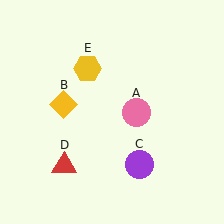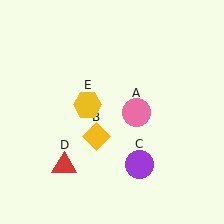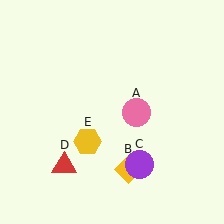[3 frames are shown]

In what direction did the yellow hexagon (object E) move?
The yellow hexagon (object E) moved down.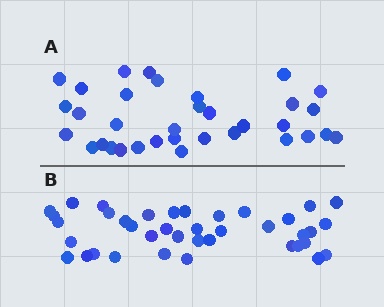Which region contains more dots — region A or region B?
Region B (the bottom region) has more dots.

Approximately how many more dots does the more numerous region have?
Region B has about 5 more dots than region A.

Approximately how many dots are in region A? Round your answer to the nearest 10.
About 30 dots. (The exact count is 34, which rounds to 30.)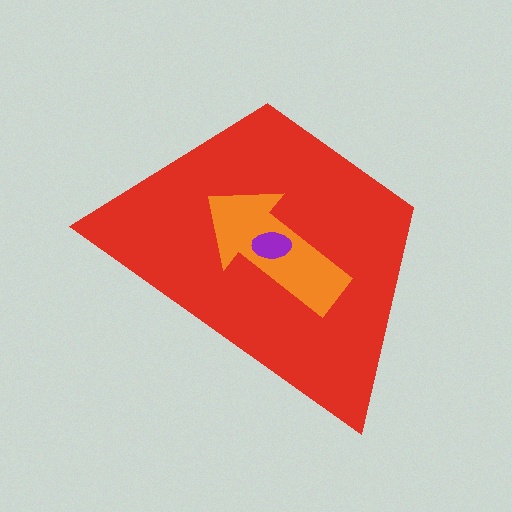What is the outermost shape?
The red trapezoid.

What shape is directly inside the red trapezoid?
The orange arrow.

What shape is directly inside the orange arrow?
The purple ellipse.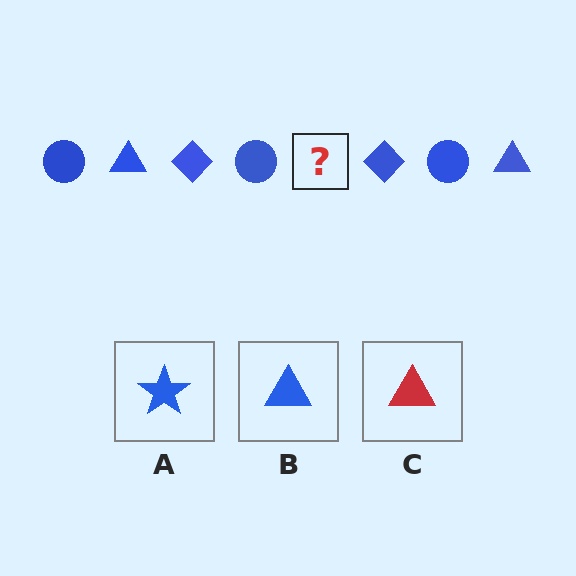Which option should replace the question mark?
Option B.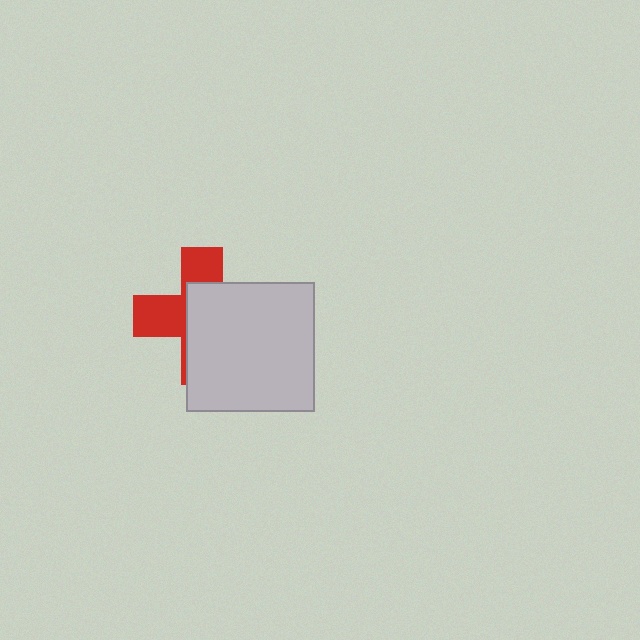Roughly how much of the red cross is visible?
A small part of it is visible (roughly 39%).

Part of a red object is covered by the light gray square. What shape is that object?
It is a cross.